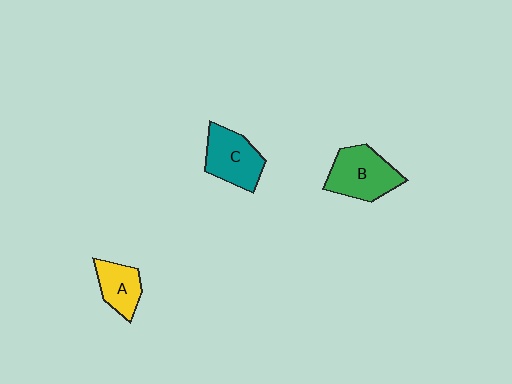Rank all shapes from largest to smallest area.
From largest to smallest: B (green), C (teal), A (yellow).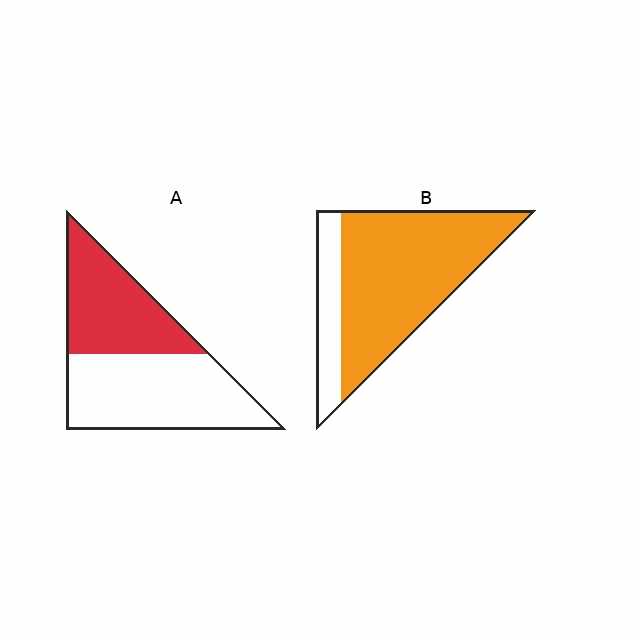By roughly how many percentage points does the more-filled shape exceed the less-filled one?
By roughly 35 percentage points (B over A).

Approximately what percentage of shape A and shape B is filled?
A is approximately 45% and B is approximately 80%.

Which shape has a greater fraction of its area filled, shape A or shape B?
Shape B.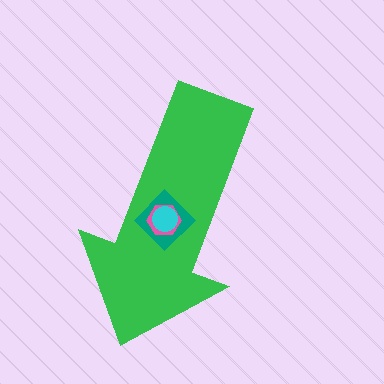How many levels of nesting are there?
4.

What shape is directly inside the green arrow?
The teal diamond.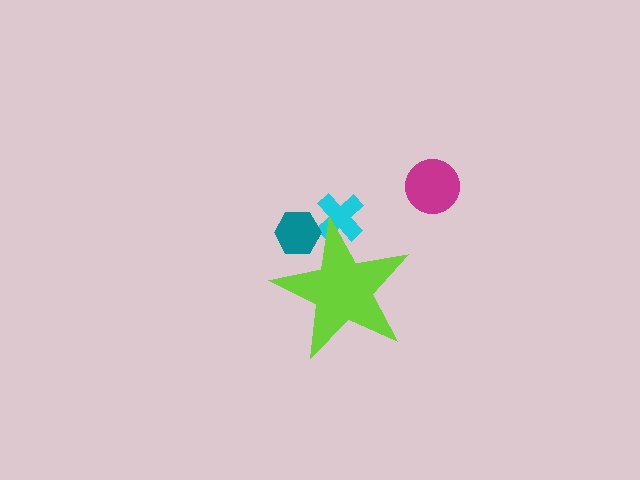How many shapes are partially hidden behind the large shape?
2 shapes are partially hidden.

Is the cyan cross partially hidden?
Yes, the cyan cross is partially hidden behind the lime star.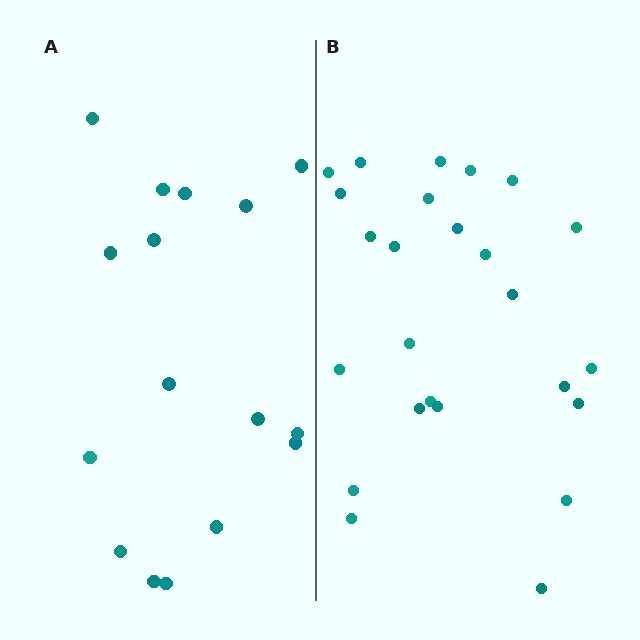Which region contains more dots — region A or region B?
Region B (the right region) has more dots.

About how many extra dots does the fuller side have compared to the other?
Region B has roughly 8 or so more dots than region A.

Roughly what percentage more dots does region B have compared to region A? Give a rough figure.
About 55% more.